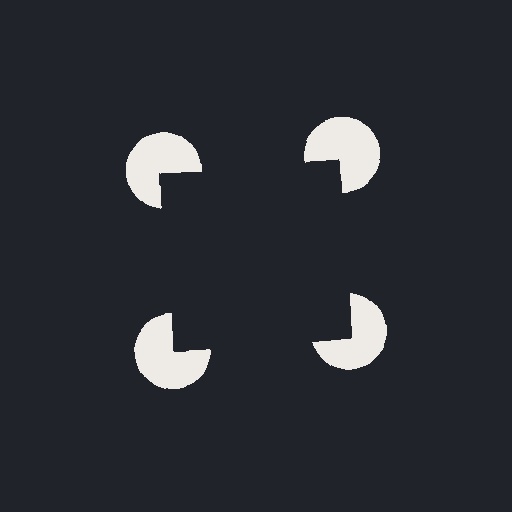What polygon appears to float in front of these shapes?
An illusory square — its edges are inferred from the aligned wedge cuts in the pac-man discs, not physically drawn.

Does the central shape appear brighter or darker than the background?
It typically appears slightly darker than the background, even though no actual brightness change is drawn.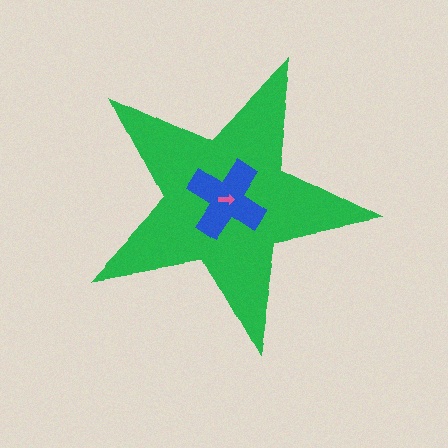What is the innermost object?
The pink arrow.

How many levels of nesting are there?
3.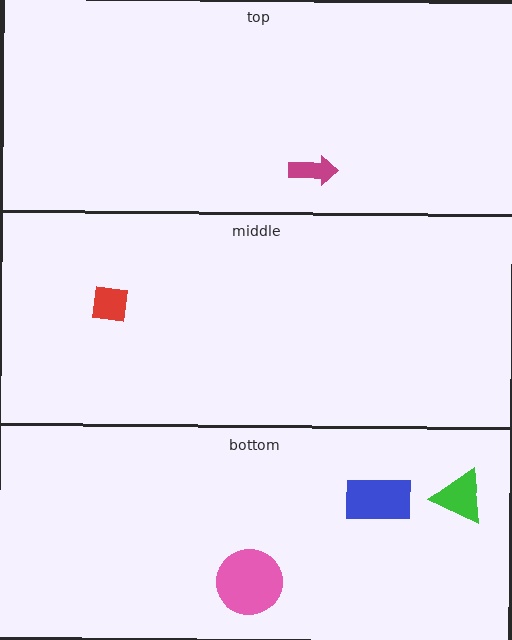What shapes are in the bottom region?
The blue rectangle, the green triangle, the pink circle.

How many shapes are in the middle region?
1.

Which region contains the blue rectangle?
The bottom region.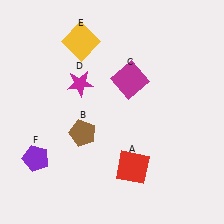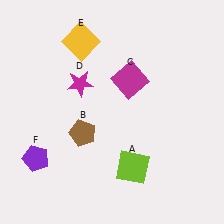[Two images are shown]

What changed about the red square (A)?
In Image 1, A is red. In Image 2, it changed to lime.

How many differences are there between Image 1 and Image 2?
There is 1 difference between the two images.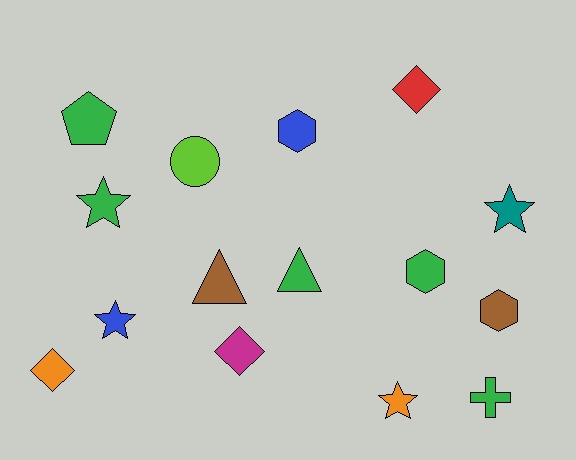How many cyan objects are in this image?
There are no cyan objects.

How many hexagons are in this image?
There are 3 hexagons.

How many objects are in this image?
There are 15 objects.